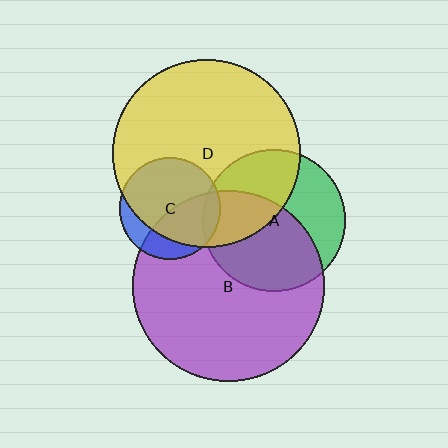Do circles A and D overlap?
Yes.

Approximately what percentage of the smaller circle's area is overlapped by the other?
Approximately 40%.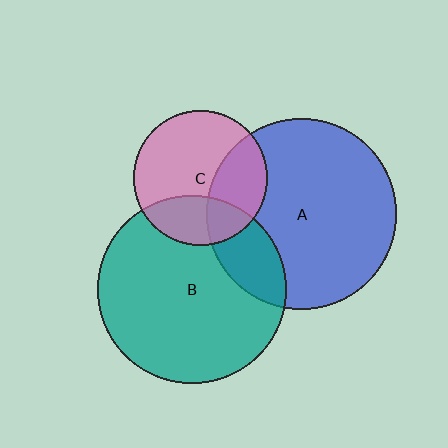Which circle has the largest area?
Circle A (blue).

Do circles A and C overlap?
Yes.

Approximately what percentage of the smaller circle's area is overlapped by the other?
Approximately 30%.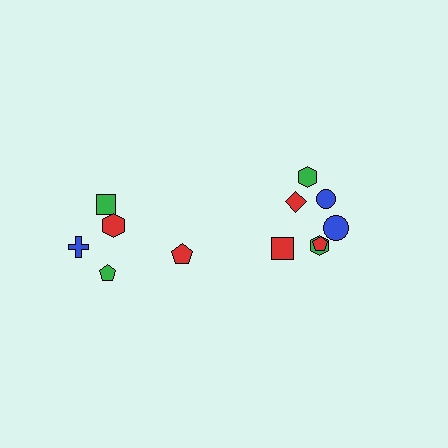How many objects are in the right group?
There are 7 objects.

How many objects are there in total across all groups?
There are 12 objects.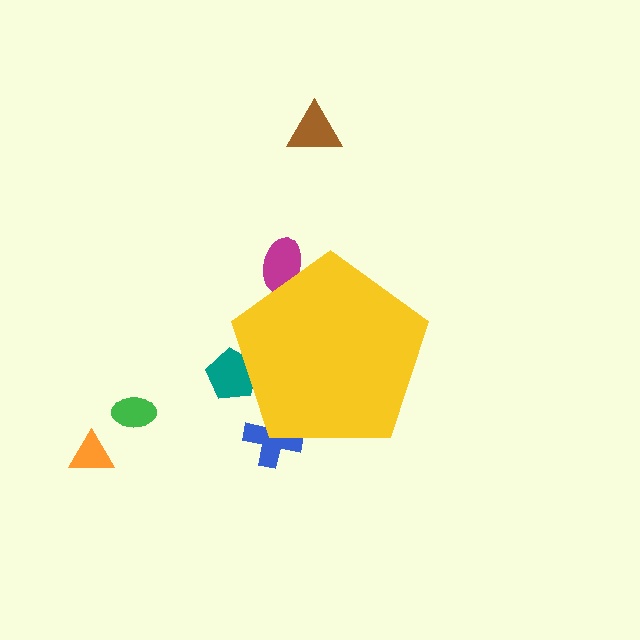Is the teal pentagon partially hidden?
Yes, the teal pentagon is partially hidden behind the yellow pentagon.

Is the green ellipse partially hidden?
No, the green ellipse is fully visible.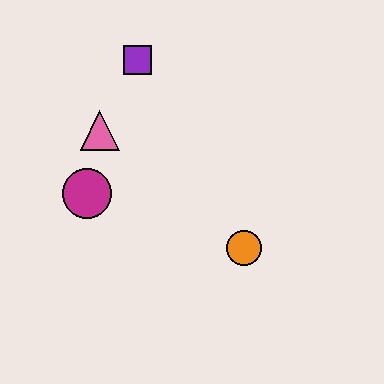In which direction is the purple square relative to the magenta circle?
The purple square is above the magenta circle.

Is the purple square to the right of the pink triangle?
Yes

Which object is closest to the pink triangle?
The magenta circle is closest to the pink triangle.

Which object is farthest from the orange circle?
The purple square is farthest from the orange circle.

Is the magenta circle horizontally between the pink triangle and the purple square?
No